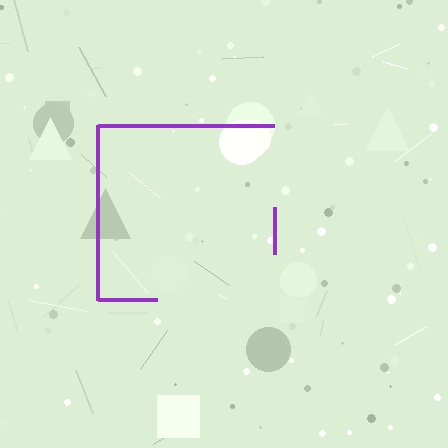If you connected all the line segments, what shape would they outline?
They would outline a square.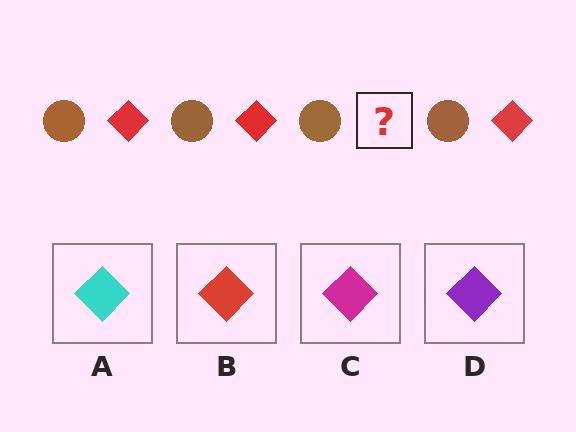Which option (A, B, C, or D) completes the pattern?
B.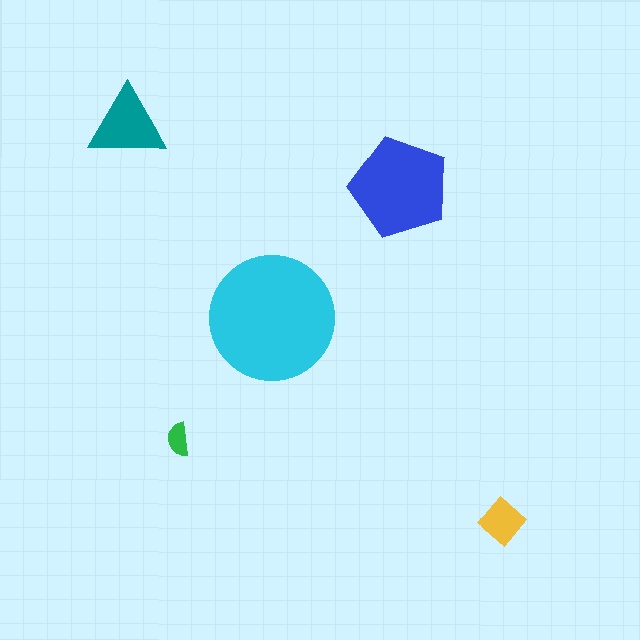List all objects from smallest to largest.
The green semicircle, the yellow diamond, the teal triangle, the blue pentagon, the cyan circle.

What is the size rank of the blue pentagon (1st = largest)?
2nd.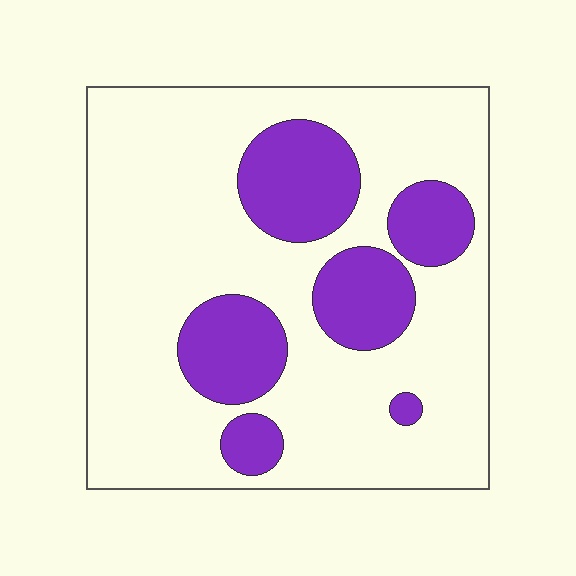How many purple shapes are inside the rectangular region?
6.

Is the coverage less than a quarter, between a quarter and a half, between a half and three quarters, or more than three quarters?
Less than a quarter.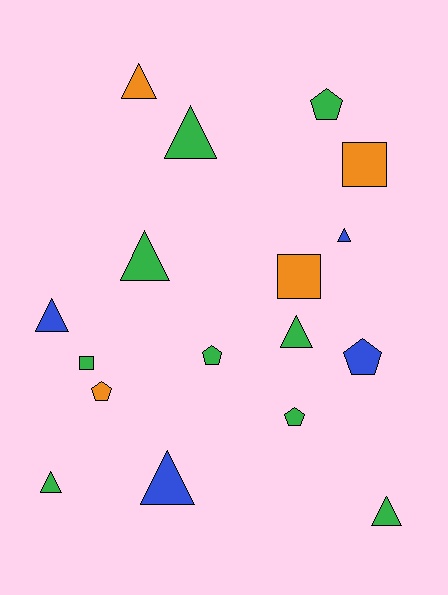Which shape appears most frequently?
Triangle, with 9 objects.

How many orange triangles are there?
There is 1 orange triangle.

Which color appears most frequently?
Green, with 9 objects.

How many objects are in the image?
There are 17 objects.